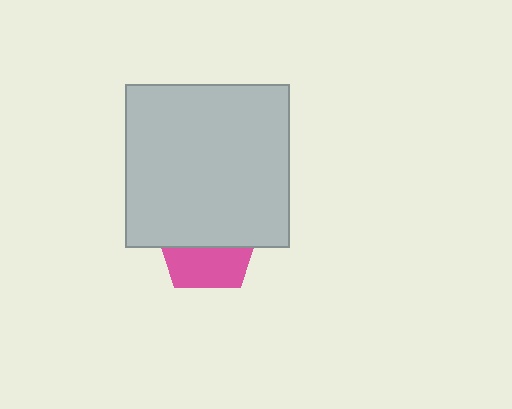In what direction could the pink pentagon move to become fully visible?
The pink pentagon could move down. That would shift it out from behind the light gray square entirely.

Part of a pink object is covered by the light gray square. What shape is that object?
It is a pentagon.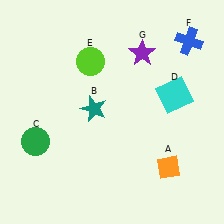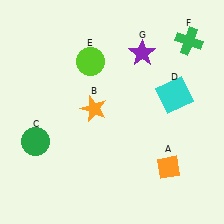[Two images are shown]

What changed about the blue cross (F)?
In Image 1, F is blue. In Image 2, it changed to green.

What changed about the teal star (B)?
In Image 1, B is teal. In Image 2, it changed to orange.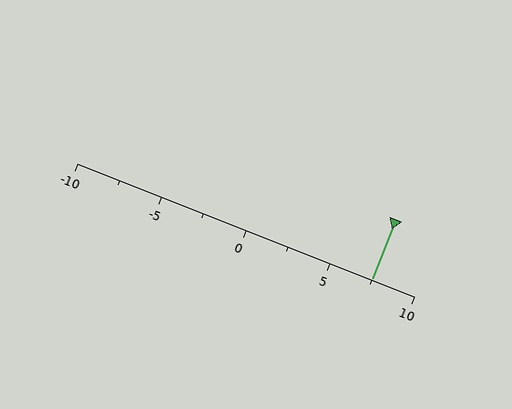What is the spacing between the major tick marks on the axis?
The major ticks are spaced 5 apart.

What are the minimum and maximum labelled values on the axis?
The axis runs from -10 to 10.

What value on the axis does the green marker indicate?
The marker indicates approximately 7.5.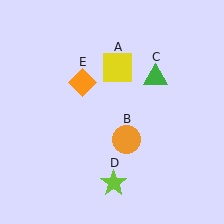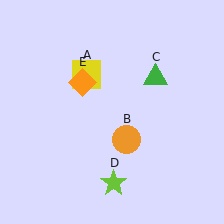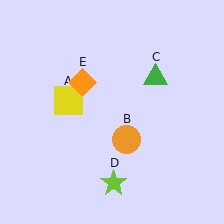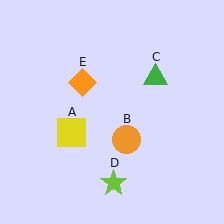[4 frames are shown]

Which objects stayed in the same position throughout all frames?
Orange circle (object B) and green triangle (object C) and lime star (object D) and orange diamond (object E) remained stationary.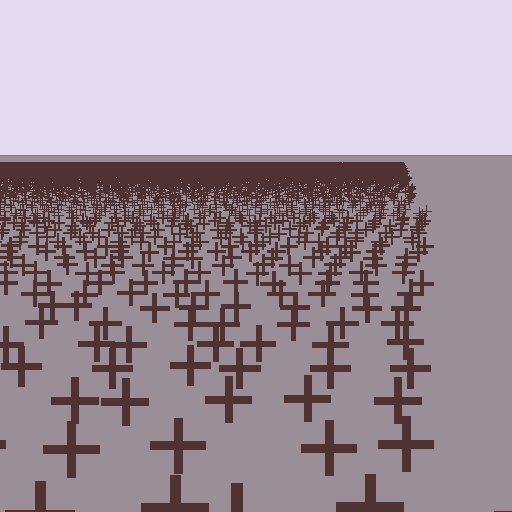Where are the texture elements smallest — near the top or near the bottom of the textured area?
Near the top.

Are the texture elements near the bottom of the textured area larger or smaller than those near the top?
Larger. Near the bottom, elements are closer to the viewer and appear at a bigger on-screen size.